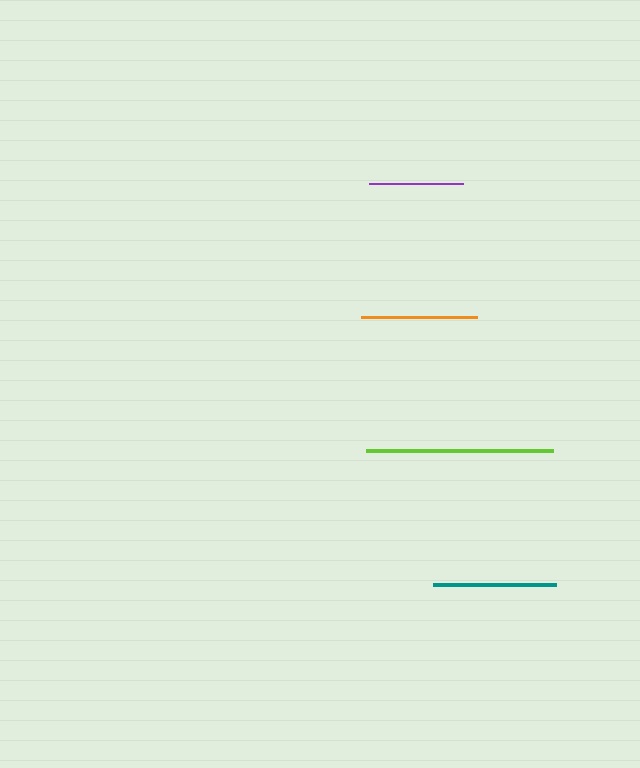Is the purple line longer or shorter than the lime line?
The lime line is longer than the purple line.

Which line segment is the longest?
The lime line is the longest at approximately 188 pixels.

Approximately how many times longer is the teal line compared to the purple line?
The teal line is approximately 1.3 times the length of the purple line.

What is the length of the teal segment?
The teal segment is approximately 123 pixels long.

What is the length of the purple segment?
The purple segment is approximately 94 pixels long.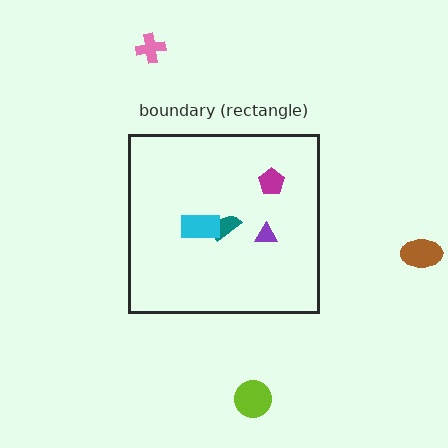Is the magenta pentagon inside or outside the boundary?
Inside.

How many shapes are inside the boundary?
4 inside, 3 outside.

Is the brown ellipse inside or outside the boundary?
Outside.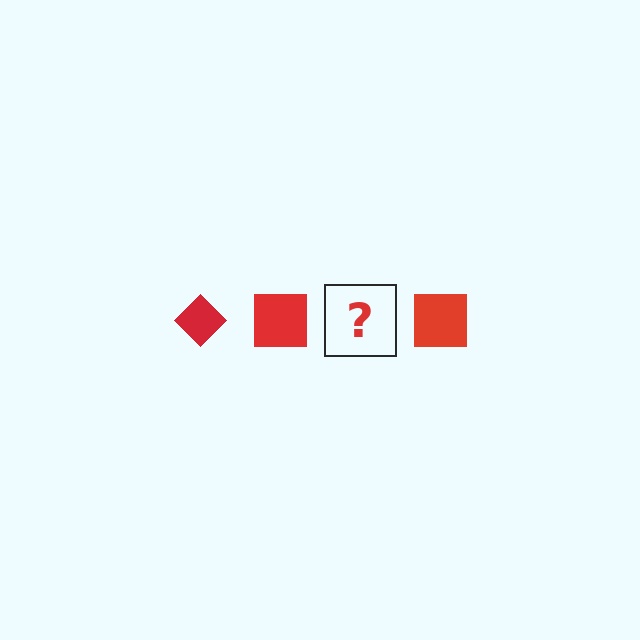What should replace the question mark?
The question mark should be replaced with a red diamond.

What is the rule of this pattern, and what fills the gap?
The rule is that the pattern cycles through diamond, square shapes in red. The gap should be filled with a red diamond.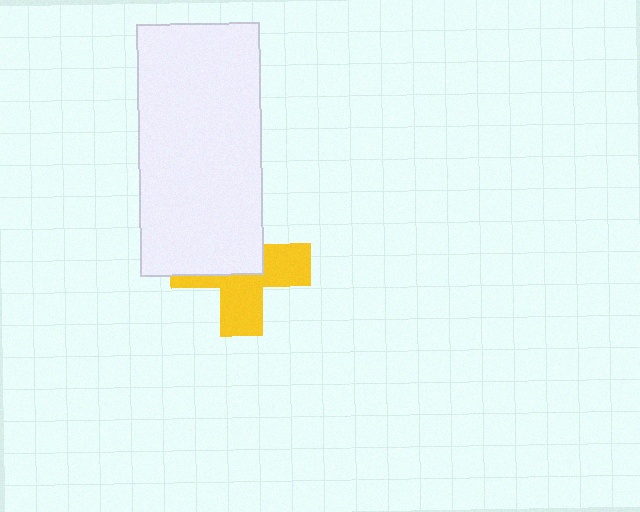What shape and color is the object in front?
The object in front is a white rectangle.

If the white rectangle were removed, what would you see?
You would see the complete yellow cross.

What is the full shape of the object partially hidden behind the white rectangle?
The partially hidden object is a yellow cross.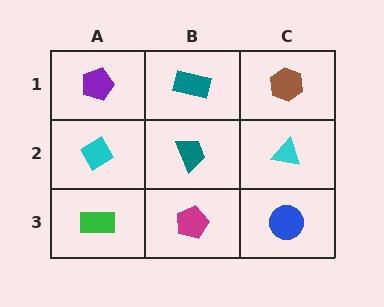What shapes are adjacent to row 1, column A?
A cyan diamond (row 2, column A), a teal rectangle (row 1, column B).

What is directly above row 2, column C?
A brown hexagon.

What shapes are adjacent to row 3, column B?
A teal trapezoid (row 2, column B), a green rectangle (row 3, column A), a blue circle (row 3, column C).